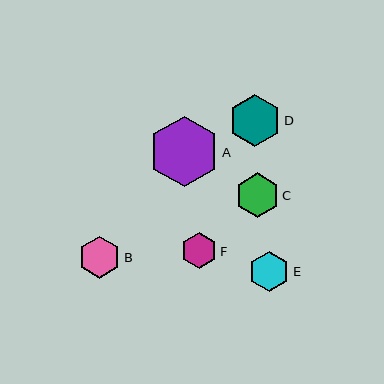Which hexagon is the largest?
Hexagon A is the largest with a size of approximately 70 pixels.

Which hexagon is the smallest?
Hexagon F is the smallest with a size of approximately 36 pixels.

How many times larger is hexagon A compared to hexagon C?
Hexagon A is approximately 1.6 times the size of hexagon C.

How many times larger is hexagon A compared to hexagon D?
Hexagon A is approximately 1.4 times the size of hexagon D.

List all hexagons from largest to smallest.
From largest to smallest: A, D, C, B, E, F.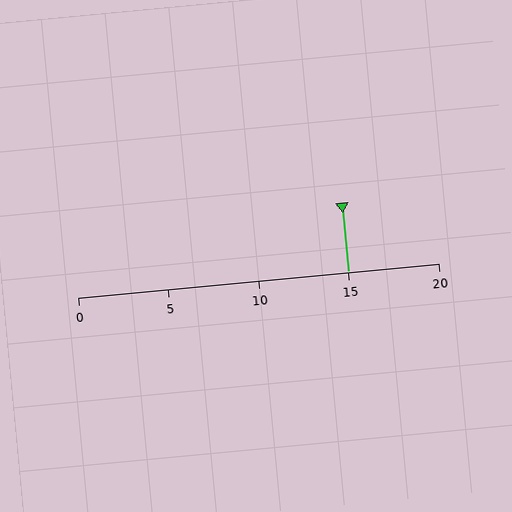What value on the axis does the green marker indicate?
The marker indicates approximately 15.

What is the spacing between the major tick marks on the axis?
The major ticks are spaced 5 apart.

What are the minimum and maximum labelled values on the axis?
The axis runs from 0 to 20.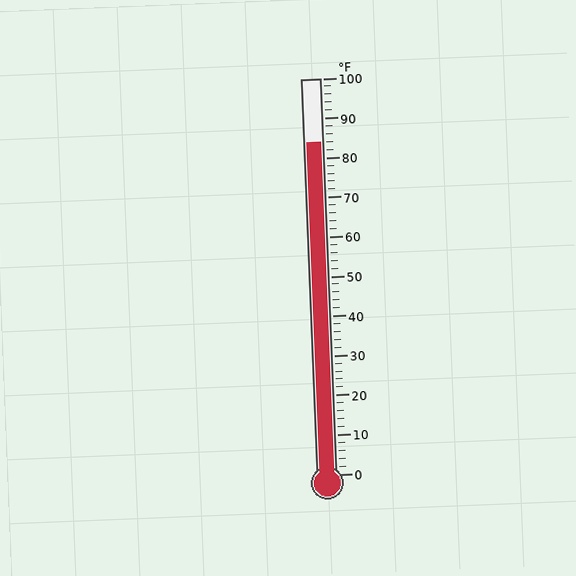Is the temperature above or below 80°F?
The temperature is above 80°F.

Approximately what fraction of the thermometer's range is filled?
The thermometer is filled to approximately 85% of its range.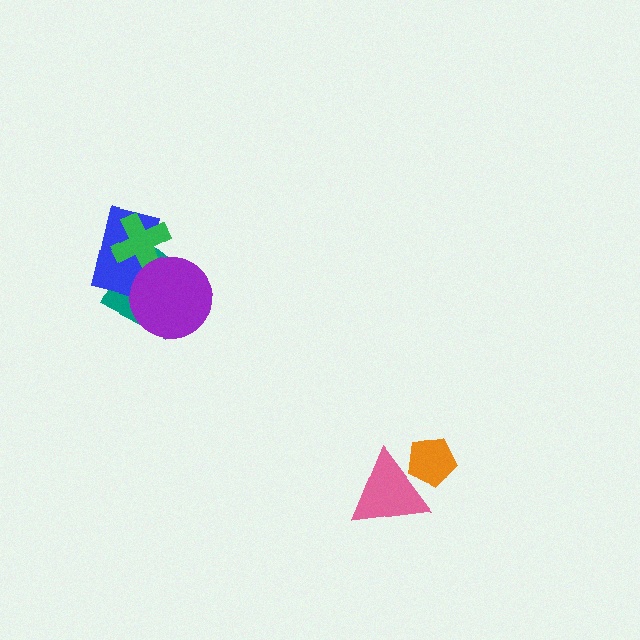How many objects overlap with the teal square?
3 objects overlap with the teal square.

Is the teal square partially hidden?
Yes, it is partially covered by another shape.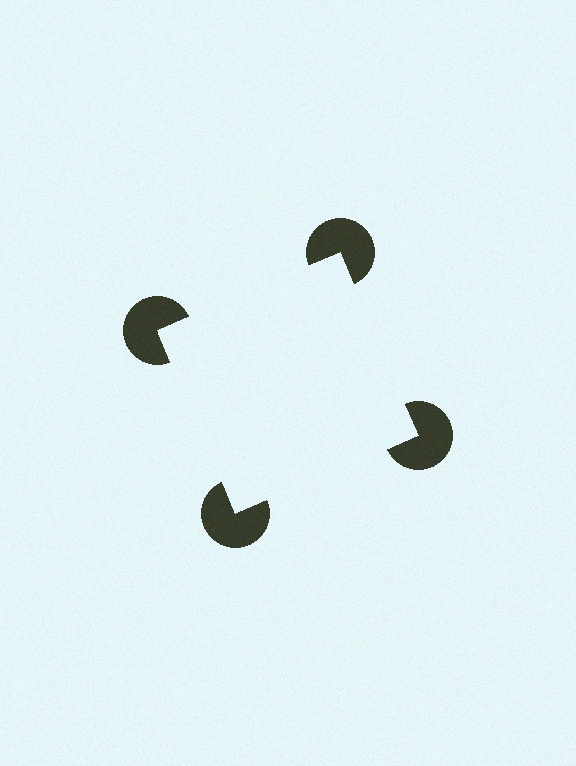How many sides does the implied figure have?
4 sides.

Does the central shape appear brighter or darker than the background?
It typically appears slightly brighter than the background, even though no actual brightness change is drawn.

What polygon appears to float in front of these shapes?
An illusory square — its edges are inferred from the aligned wedge cuts in the pac-man discs, not physically drawn.